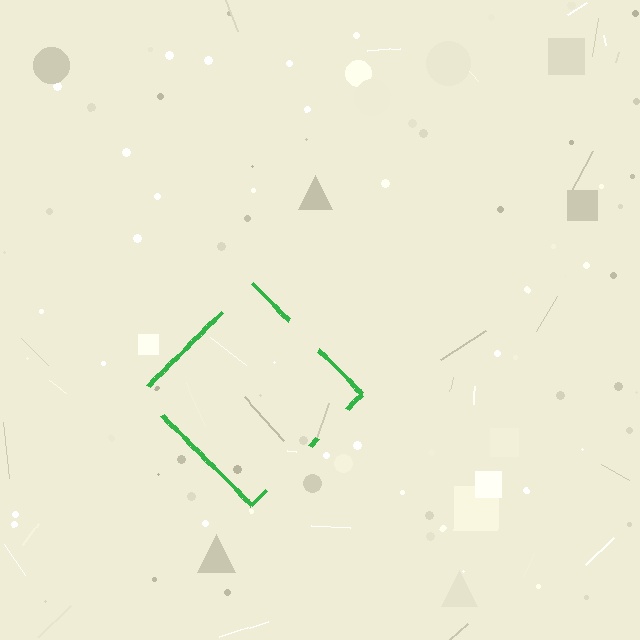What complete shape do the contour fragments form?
The contour fragments form a diamond.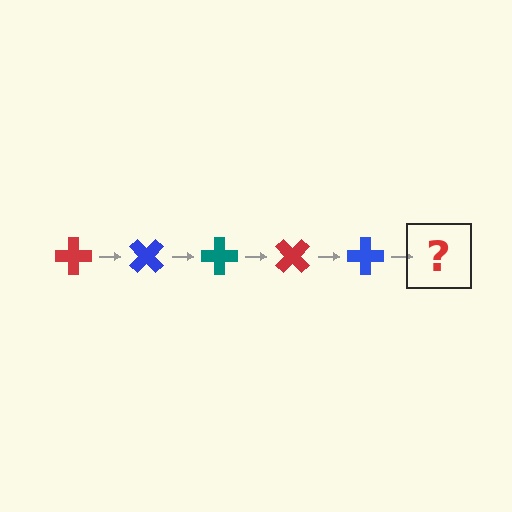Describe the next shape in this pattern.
It should be a teal cross, rotated 225 degrees from the start.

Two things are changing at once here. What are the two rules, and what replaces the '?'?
The two rules are that it rotates 45 degrees each step and the color cycles through red, blue, and teal. The '?' should be a teal cross, rotated 225 degrees from the start.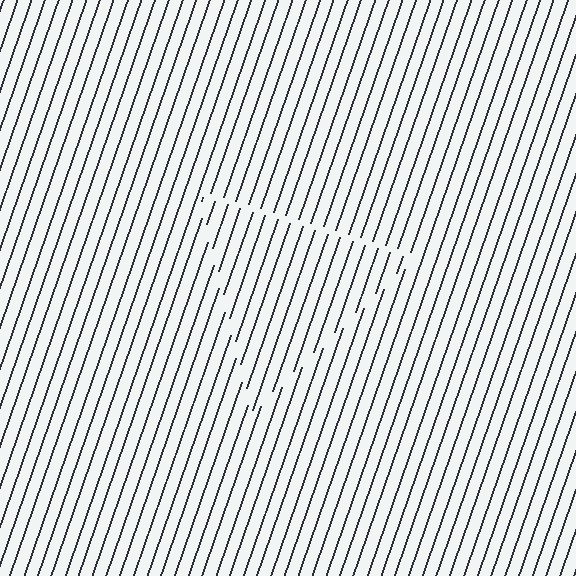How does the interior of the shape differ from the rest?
The interior of the shape contains the same grating, shifted by half a period — the contour is defined by the phase discontinuity where line-ends from the inner and outer gratings abut.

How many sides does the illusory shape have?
3 sides — the line-ends trace a triangle.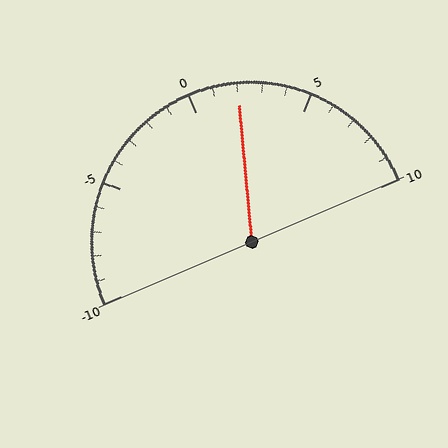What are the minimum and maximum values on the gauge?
The gauge ranges from -10 to 10.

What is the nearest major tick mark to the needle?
The nearest major tick mark is 0.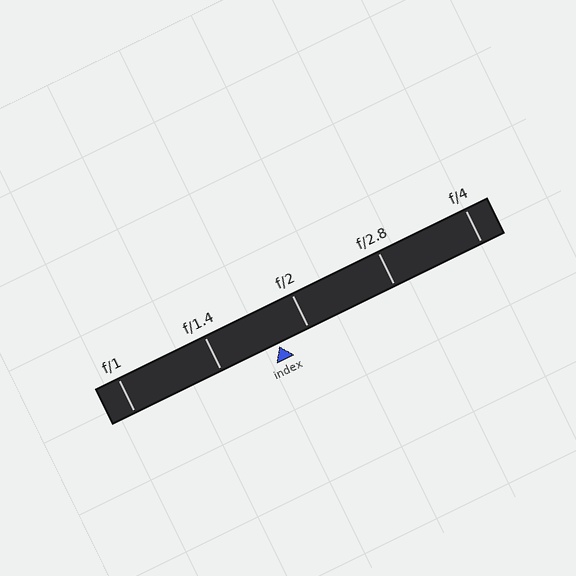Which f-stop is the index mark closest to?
The index mark is closest to f/2.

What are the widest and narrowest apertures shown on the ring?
The widest aperture shown is f/1 and the narrowest is f/4.